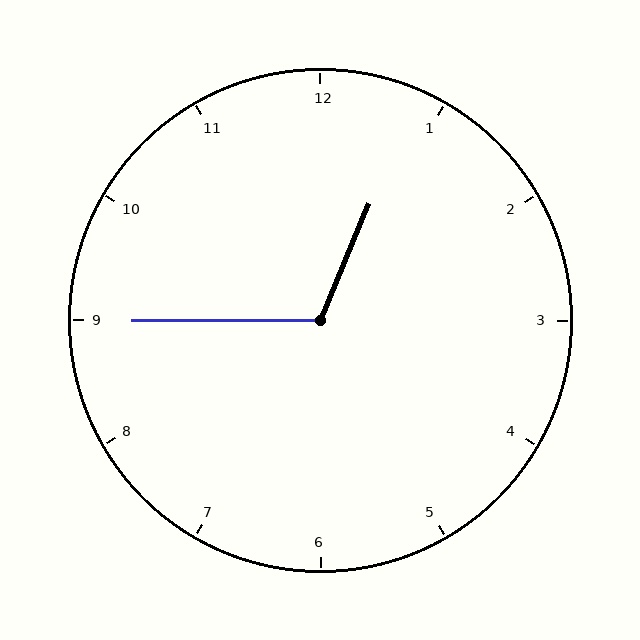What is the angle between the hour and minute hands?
Approximately 112 degrees.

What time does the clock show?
12:45.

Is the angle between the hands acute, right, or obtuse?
It is obtuse.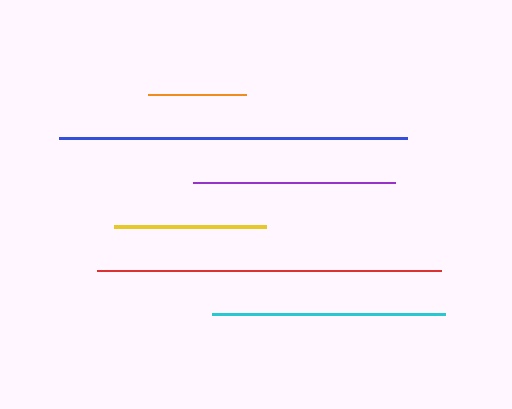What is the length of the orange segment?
The orange segment is approximately 98 pixels long.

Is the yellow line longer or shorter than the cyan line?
The cyan line is longer than the yellow line.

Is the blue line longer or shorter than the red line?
The blue line is longer than the red line.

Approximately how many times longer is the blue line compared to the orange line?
The blue line is approximately 3.6 times the length of the orange line.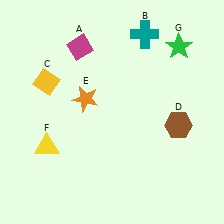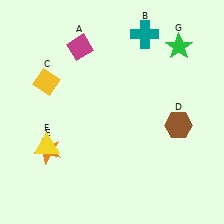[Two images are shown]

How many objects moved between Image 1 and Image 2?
1 object moved between the two images.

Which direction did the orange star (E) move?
The orange star (E) moved down.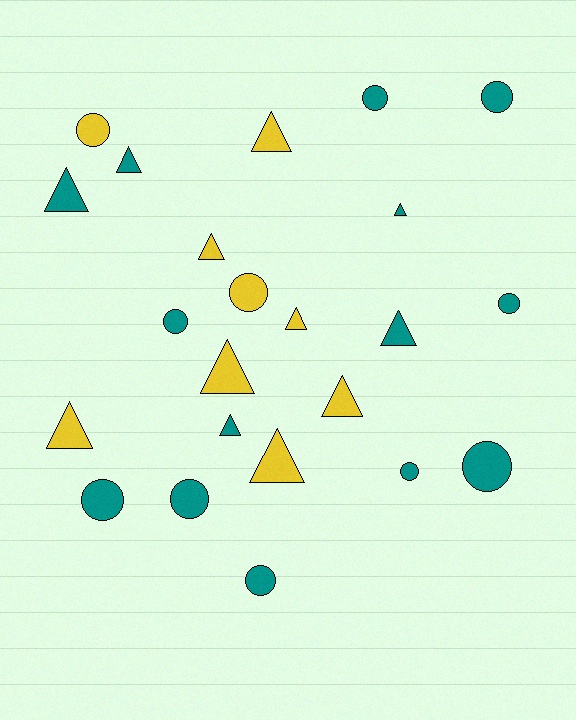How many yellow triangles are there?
There are 7 yellow triangles.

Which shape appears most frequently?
Triangle, with 12 objects.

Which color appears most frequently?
Teal, with 14 objects.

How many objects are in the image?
There are 23 objects.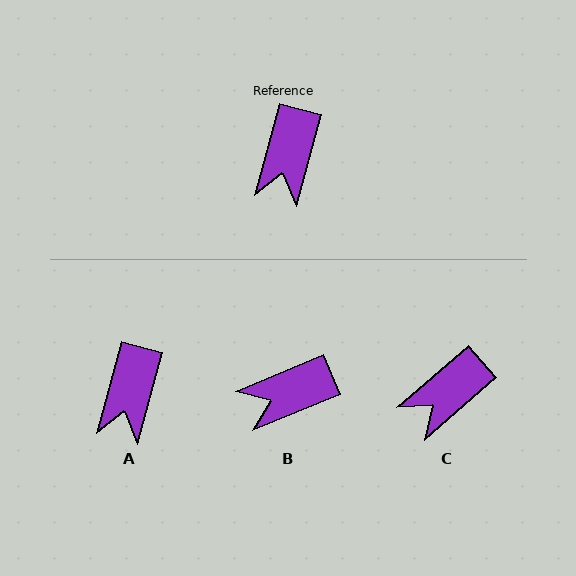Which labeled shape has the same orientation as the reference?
A.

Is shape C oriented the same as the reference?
No, it is off by about 34 degrees.